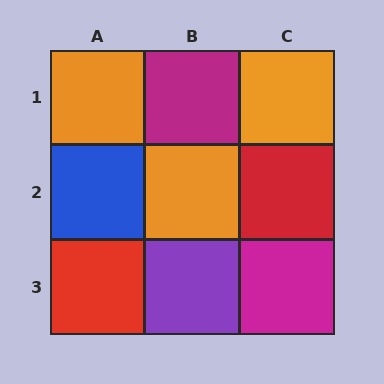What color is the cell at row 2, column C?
Red.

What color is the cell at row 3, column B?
Purple.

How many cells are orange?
3 cells are orange.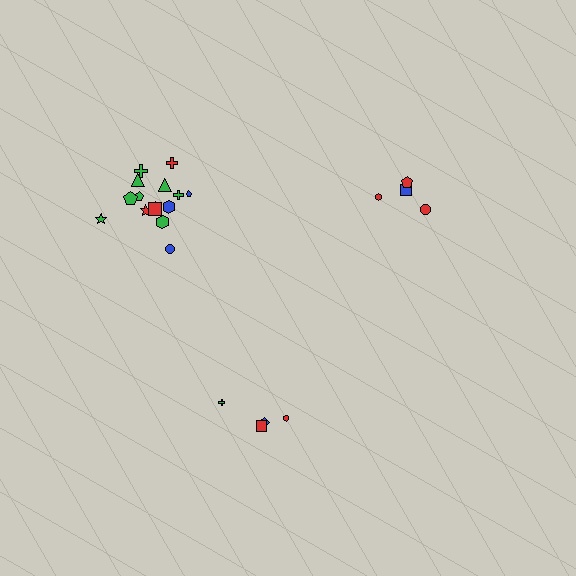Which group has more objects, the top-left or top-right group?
The top-left group.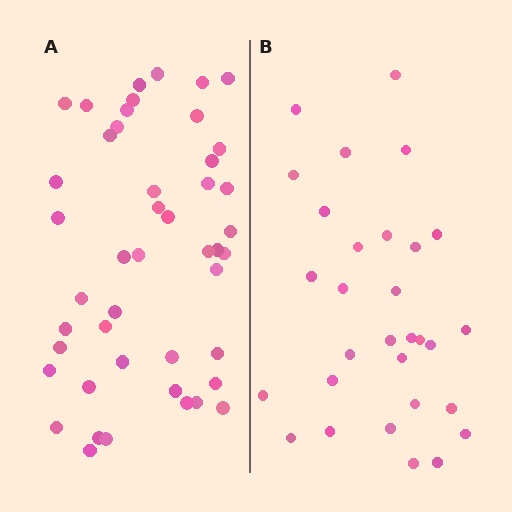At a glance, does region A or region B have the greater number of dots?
Region A (the left region) has more dots.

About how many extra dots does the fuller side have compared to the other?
Region A has approximately 15 more dots than region B.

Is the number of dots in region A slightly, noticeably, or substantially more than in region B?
Region A has substantially more. The ratio is roughly 1.5 to 1.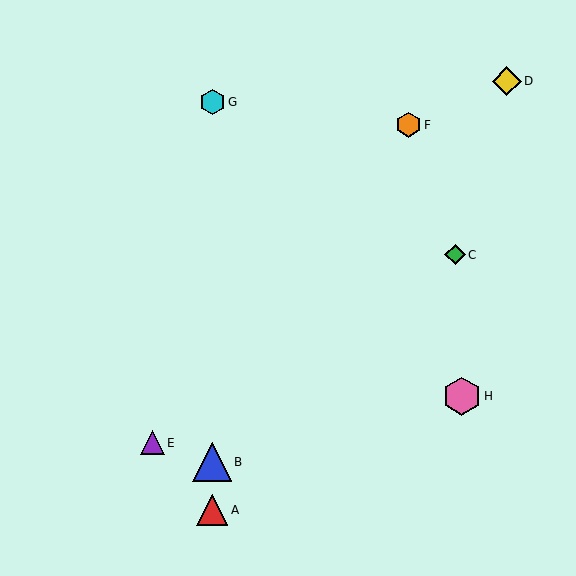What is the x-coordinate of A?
Object A is at x≈212.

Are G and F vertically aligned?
No, G is at x≈212 and F is at x≈409.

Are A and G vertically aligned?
Yes, both are at x≈212.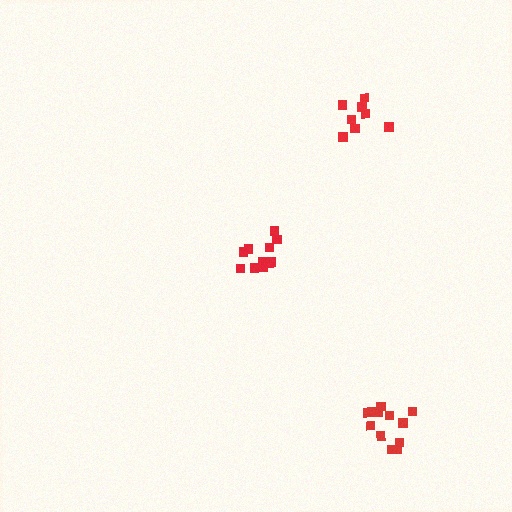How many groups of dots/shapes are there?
There are 3 groups.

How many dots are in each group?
Group 1: 11 dots, Group 2: 11 dots, Group 3: 8 dots (30 total).